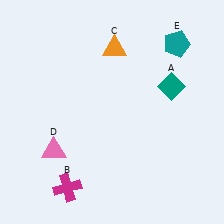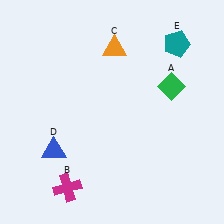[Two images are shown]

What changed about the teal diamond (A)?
In Image 1, A is teal. In Image 2, it changed to green.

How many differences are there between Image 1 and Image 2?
There are 2 differences between the two images.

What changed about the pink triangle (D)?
In Image 1, D is pink. In Image 2, it changed to blue.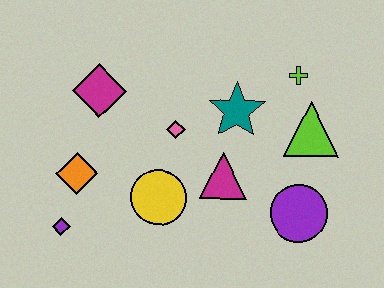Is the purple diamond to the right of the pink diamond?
No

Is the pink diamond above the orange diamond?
Yes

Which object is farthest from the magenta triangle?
The purple diamond is farthest from the magenta triangle.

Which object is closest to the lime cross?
The lime triangle is closest to the lime cross.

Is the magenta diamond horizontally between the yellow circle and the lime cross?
No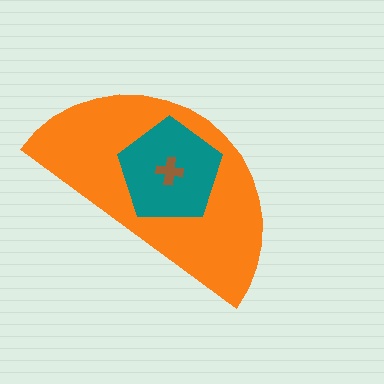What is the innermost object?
The brown cross.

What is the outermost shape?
The orange semicircle.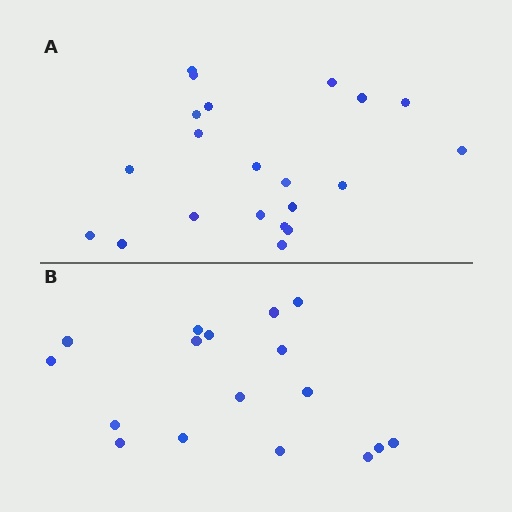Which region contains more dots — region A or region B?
Region A (the top region) has more dots.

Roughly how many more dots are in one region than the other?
Region A has about 4 more dots than region B.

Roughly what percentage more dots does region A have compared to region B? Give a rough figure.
About 25% more.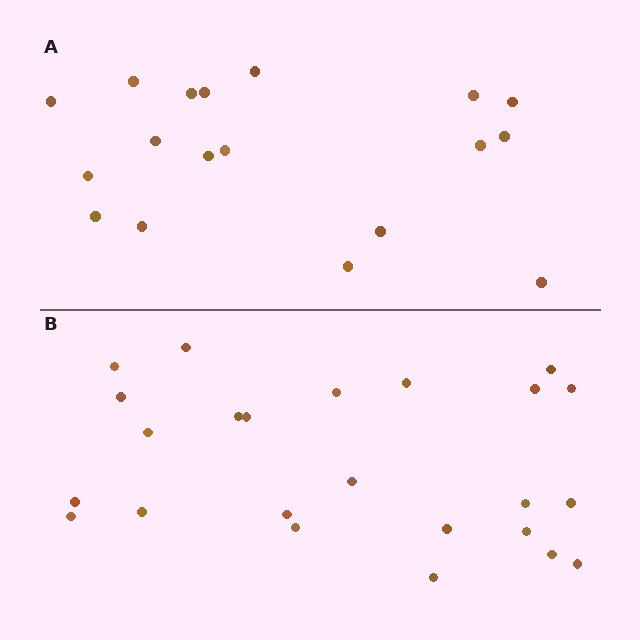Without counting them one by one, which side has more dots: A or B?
Region B (the bottom region) has more dots.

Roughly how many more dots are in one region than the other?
Region B has about 6 more dots than region A.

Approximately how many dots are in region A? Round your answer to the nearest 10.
About 20 dots. (The exact count is 18, which rounds to 20.)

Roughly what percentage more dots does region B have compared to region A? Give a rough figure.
About 35% more.